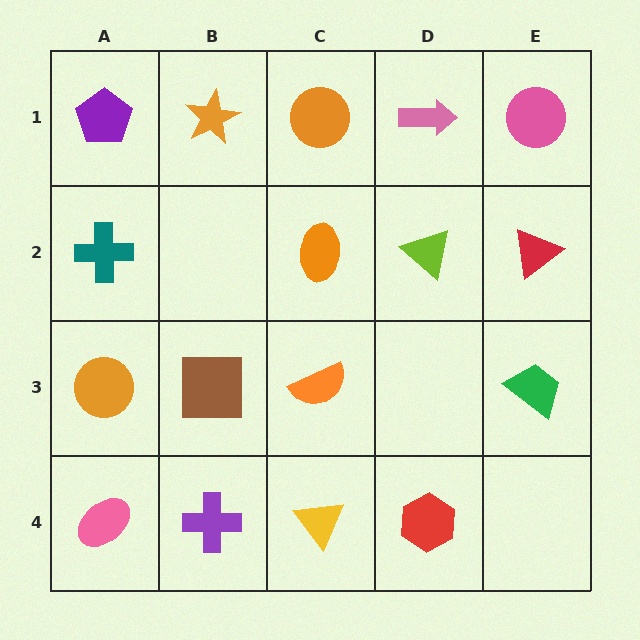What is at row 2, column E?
A red triangle.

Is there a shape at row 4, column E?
No, that cell is empty.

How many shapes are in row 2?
4 shapes.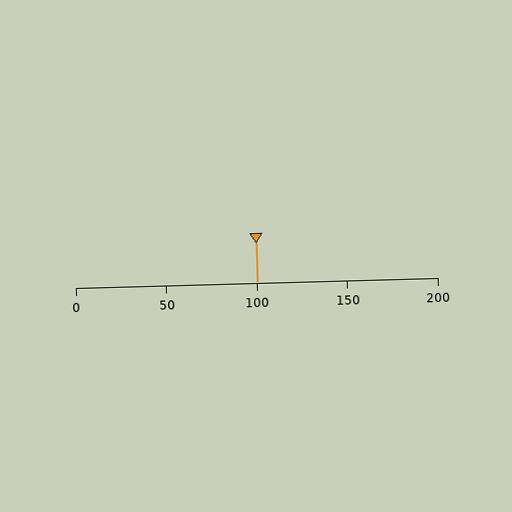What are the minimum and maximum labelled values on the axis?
The axis runs from 0 to 200.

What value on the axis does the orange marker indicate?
The marker indicates approximately 100.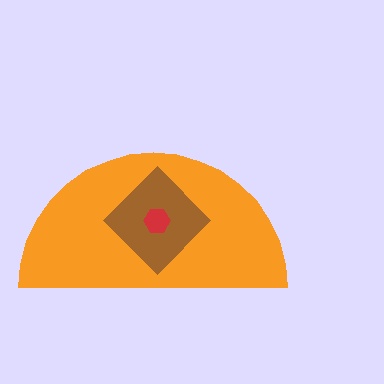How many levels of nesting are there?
3.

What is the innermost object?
The red hexagon.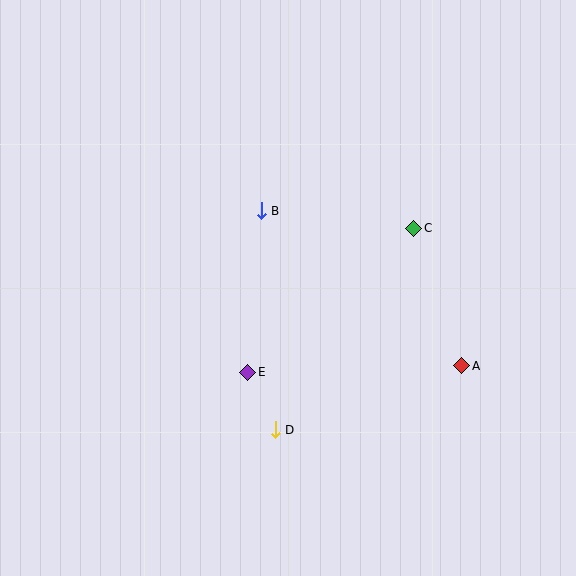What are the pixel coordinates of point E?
Point E is at (248, 372).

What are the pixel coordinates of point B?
Point B is at (261, 211).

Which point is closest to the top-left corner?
Point B is closest to the top-left corner.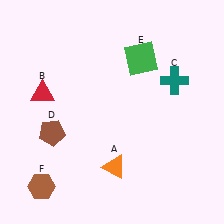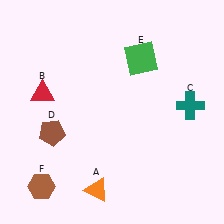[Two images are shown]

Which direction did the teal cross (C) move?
The teal cross (C) moved down.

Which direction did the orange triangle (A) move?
The orange triangle (A) moved down.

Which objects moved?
The objects that moved are: the orange triangle (A), the teal cross (C).